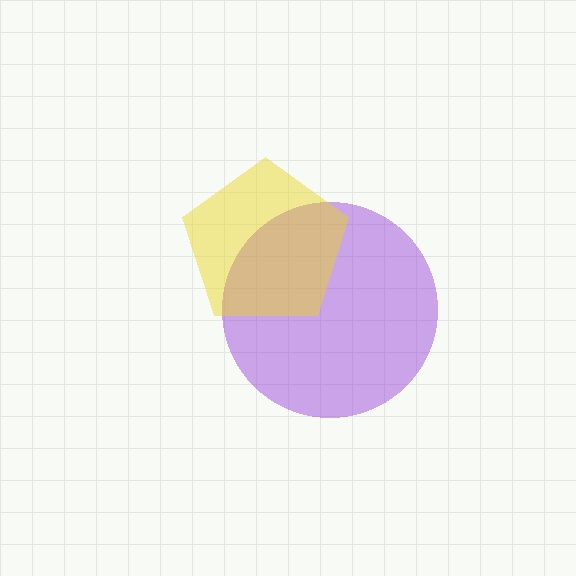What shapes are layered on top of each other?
The layered shapes are: a purple circle, a yellow pentagon.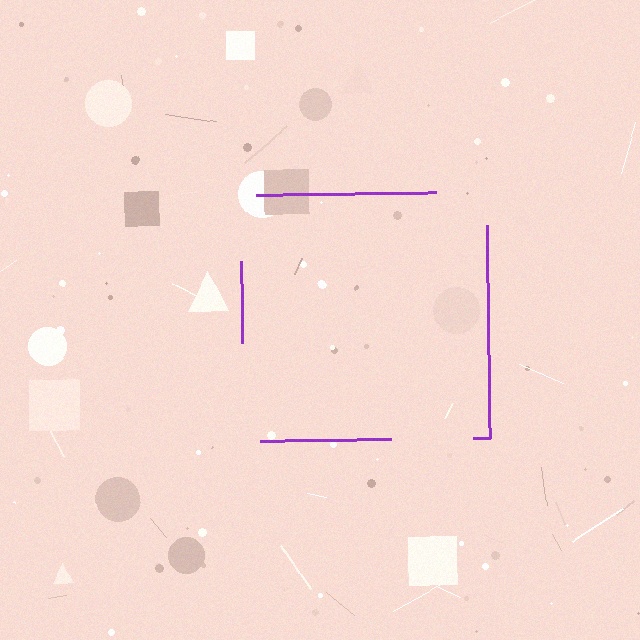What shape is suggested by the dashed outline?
The dashed outline suggests a square.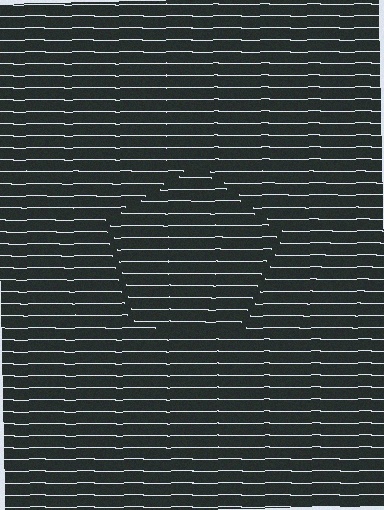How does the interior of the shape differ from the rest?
The interior of the shape contains the same grating, shifted by half a period — the contour is defined by the phase discontinuity where line-ends from the inner and outer gratings abut.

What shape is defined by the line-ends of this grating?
An illusory pentagon. The interior of the shape contains the same grating, shifted by half a period — the contour is defined by the phase discontinuity where line-ends from the inner and outer gratings abut.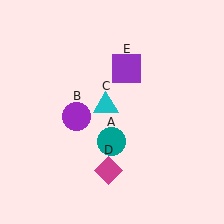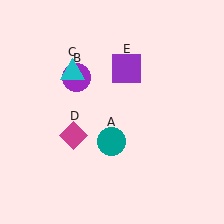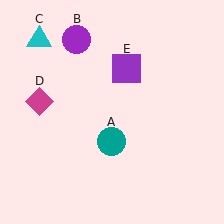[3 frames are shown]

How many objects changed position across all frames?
3 objects changed position: purple circle (object B), cyan triangle (object C), magenta diamond (object D).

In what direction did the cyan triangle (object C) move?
The cyan triangle (object C) moved up and to the left.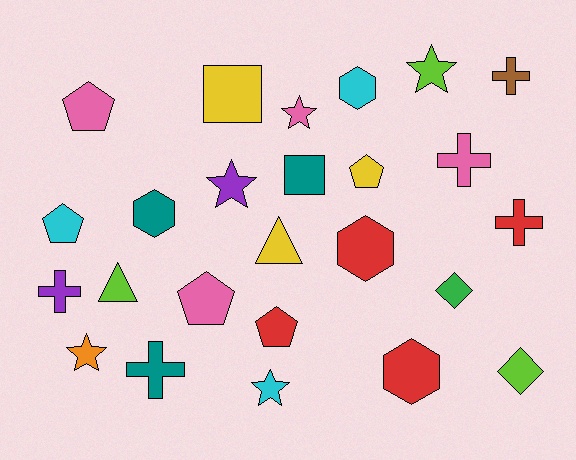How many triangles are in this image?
There are 2 triangles.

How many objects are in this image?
There are 25 objects.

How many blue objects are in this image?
There are no blue objects.